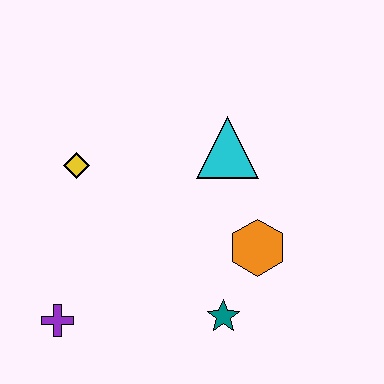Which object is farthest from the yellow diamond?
The teal star is farthest from the yellow diamond.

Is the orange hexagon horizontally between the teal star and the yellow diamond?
No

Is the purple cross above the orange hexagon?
No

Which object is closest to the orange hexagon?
The teal star is closest to the orange hexagon.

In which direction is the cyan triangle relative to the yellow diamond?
The cyan triangle is to the right of the yellow diamond.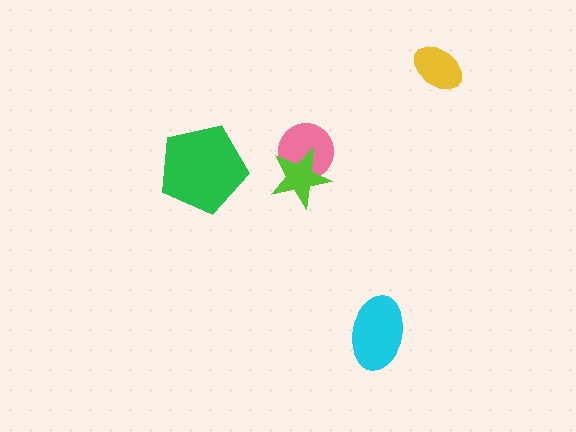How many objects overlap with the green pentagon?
0 objects overlap with the green pentagon.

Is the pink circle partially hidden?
Yes, it is partially covered by another shape.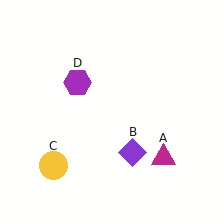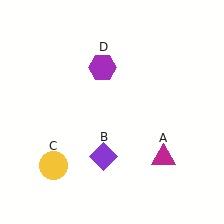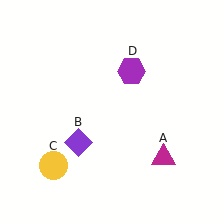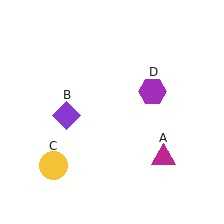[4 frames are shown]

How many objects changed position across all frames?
2 objects changed position: purple diamond (object B), purple hexagon (object D).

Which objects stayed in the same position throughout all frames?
Magenta triangle (object A) and yellow circle (object C) remained stationary.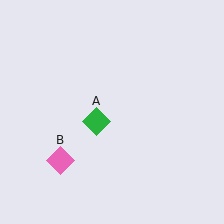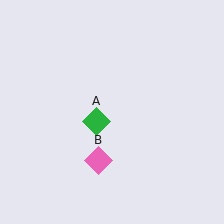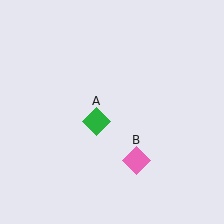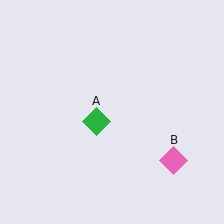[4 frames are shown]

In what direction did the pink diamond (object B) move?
The pink diamond (object B) moved right.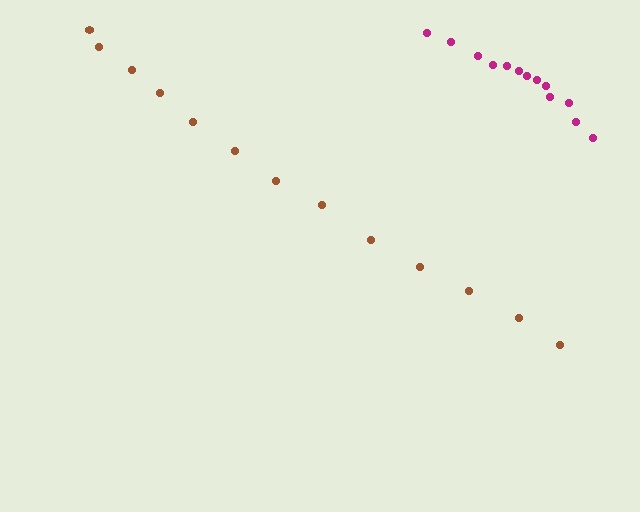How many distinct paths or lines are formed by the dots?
There are 2 distinct paths.